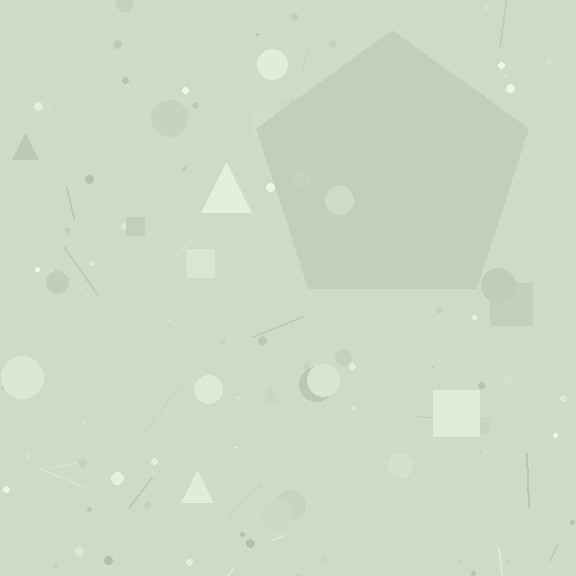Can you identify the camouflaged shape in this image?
The camouflaged shape is a pentagon.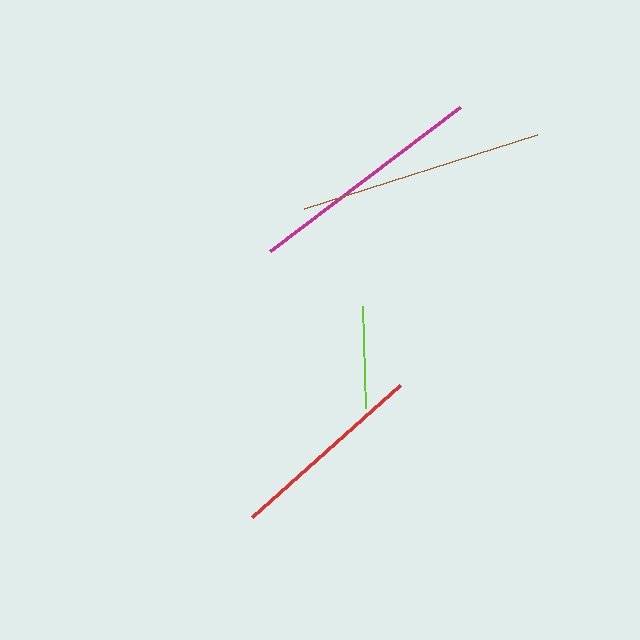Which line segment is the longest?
The brown line is the longest at approximately 244 pixels.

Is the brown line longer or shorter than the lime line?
The brown line is longer than the lime line.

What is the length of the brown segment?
The brown segment is approximately 244 pixels long.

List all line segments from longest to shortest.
From longest to shortest: brown, magenta, red, lime.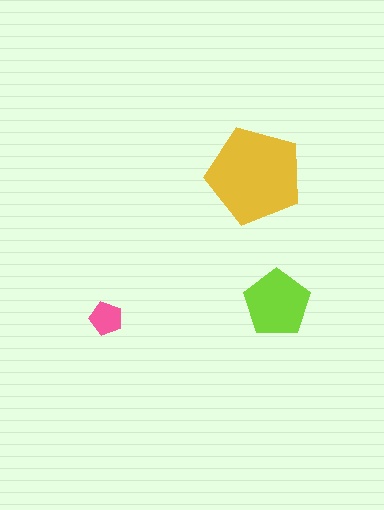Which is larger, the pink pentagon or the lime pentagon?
The lime one.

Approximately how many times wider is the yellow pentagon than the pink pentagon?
About 3 times wider.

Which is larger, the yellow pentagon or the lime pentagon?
The yellow one.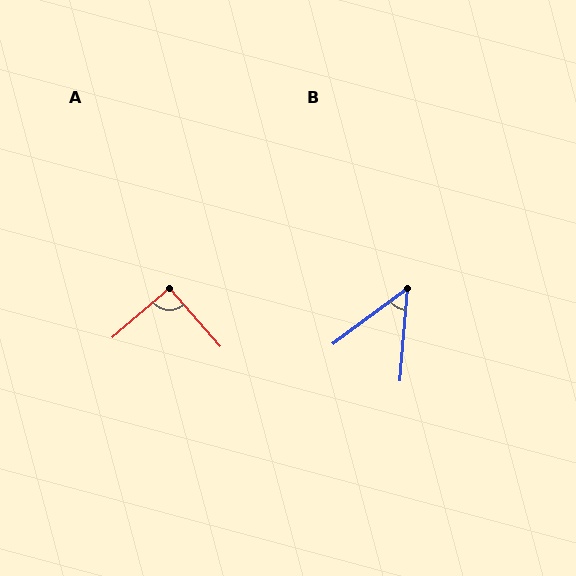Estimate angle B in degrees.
Approximately 48 degrees.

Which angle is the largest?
A, at approximately 90 degrees.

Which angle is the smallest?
B, at approximately 48 degrees.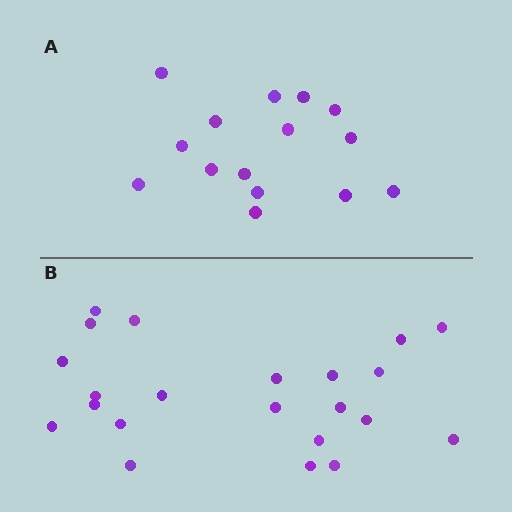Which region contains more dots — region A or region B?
Region B (the bottom region) has more dots.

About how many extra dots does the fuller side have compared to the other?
Region B has roughly 8 or so more dots than region A.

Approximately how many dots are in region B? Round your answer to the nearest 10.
About 20 dots. (The exact count is 22, which rounds to 20.)